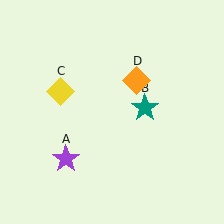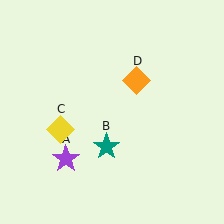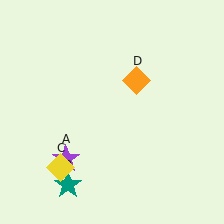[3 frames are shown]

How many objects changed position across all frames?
2 objects changed position: teal star (object B), yellow diamond (object C).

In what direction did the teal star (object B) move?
The teal star (object B) moved down and to the left.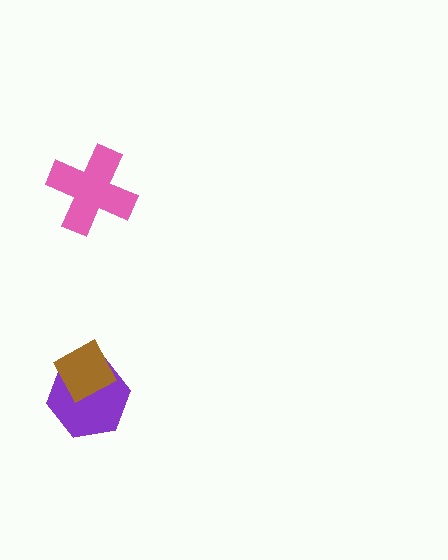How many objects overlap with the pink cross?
0 objects overlap with the pink cross.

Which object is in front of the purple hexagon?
The brown diamond is in front of the purple hexagon.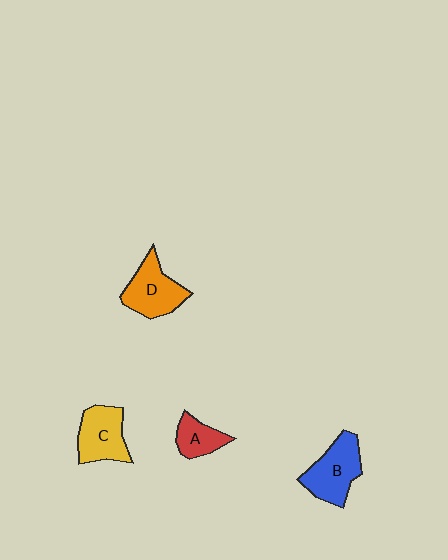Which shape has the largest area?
Shape B (blue).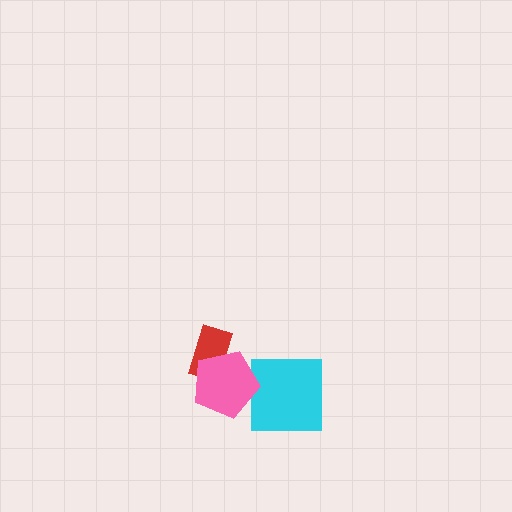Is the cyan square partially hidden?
Yes, it is partially covered by another shape.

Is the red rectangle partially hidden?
Yes, it is partially covered by another shape.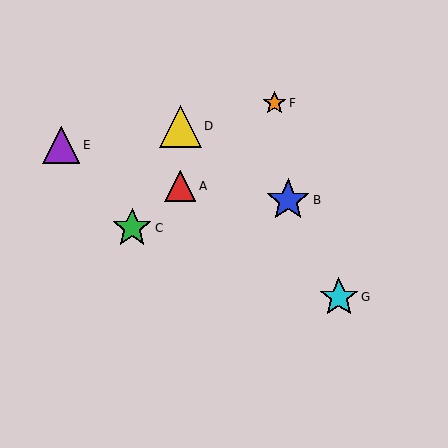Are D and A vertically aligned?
Yes, both are at x≈180.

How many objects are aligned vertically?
2 objects (A, D) are aligned vertically.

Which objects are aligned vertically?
Objects A, D are aligned vertically.